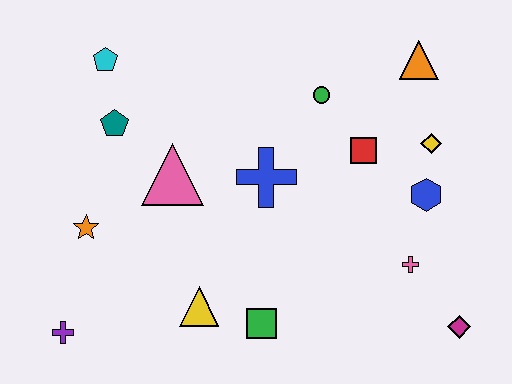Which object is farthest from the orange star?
The magenta diamond is farthest from the orange star.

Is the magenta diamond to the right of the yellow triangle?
Yes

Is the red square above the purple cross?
Yes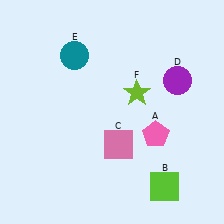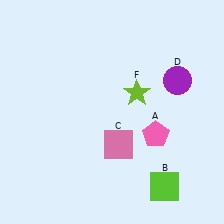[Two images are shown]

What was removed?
The teal circle (E) was removed in Image 2.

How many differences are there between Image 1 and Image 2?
There is 1 difference between the two images.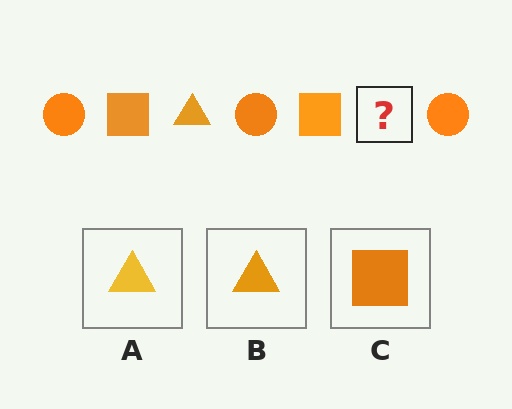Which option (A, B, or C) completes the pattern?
B.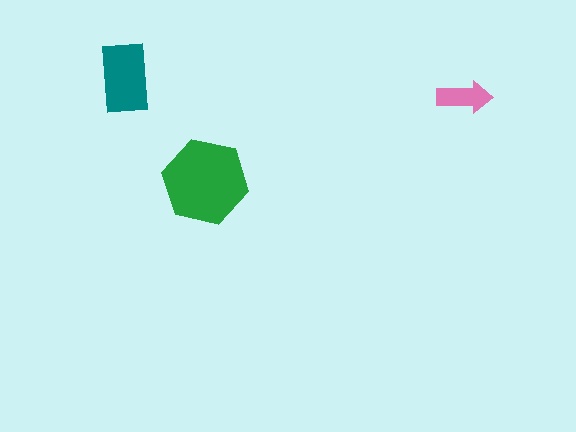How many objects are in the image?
There are 3 objects in the image.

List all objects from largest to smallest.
The green hexagon, the teal rectangle, the pink arrow.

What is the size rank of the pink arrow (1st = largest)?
3rd.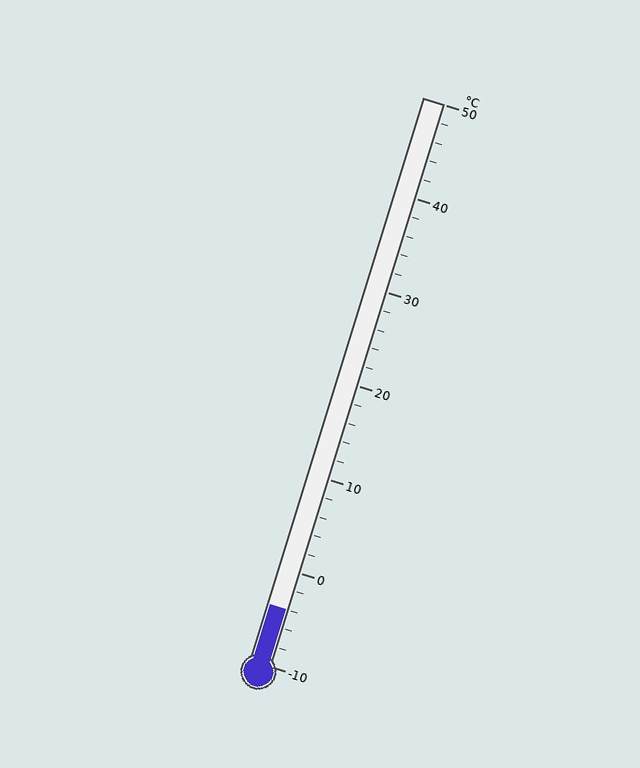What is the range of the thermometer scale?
The thermometer scale ranges from -10°C to 50°C.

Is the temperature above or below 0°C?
The temperature is below 0°C.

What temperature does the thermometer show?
The thermometer shows approximately -4°C.